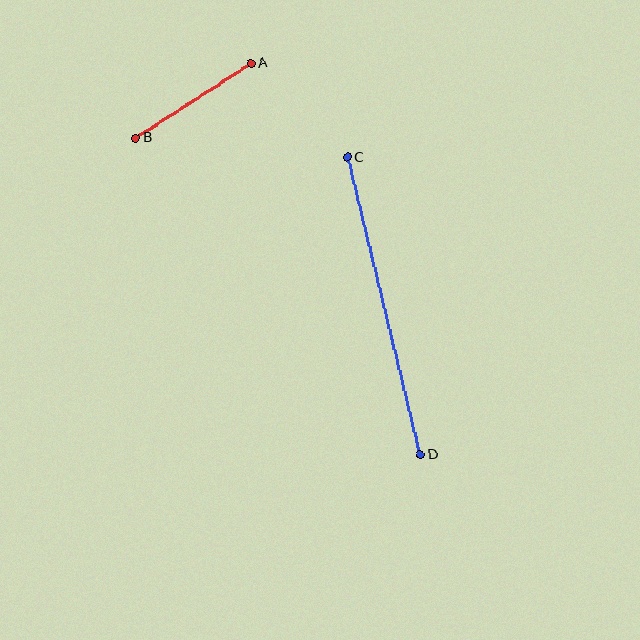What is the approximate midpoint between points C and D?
The midpoint is at approximately (384, 306) pixels.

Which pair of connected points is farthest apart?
Points C and D are farthest apart.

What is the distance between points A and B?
The distance is approximately 138 pixels.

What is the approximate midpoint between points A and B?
The midpoint is at approximately (193, 100) pixels.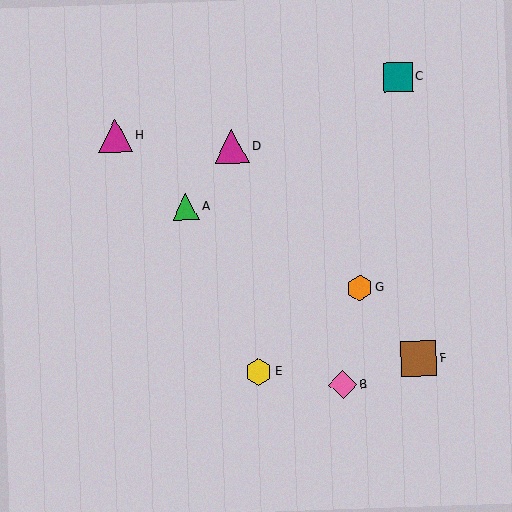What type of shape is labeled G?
Shape G is an orange hexagon.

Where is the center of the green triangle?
The center of the green triangle is at (186, 207).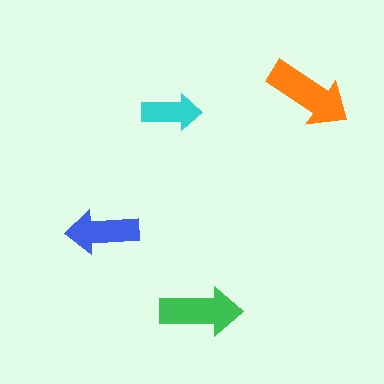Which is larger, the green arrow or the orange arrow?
The orange one.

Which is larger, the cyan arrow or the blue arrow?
The blue one.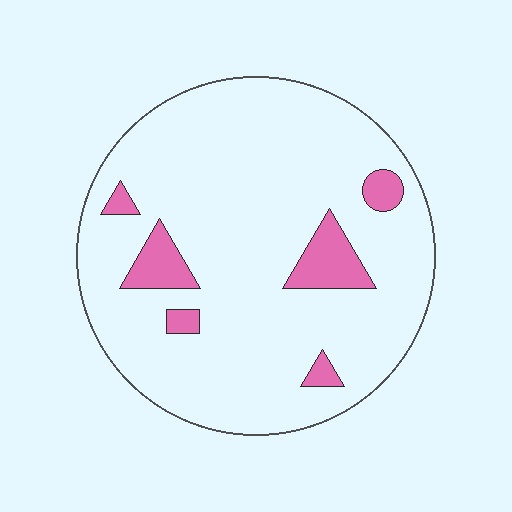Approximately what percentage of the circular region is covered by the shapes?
Approximately 10%.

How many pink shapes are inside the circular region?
6.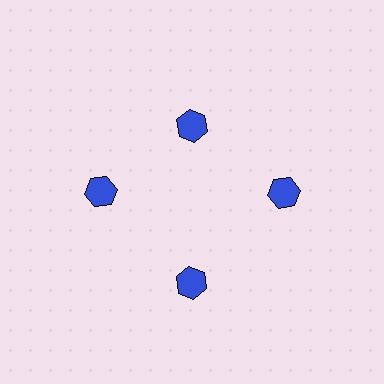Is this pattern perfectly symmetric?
No. The 4 blue hexagons are arranged in a ring, but one element near the 12 o'clock position is pulled inward toward the center, breaking the 4-fold rotational symmetry.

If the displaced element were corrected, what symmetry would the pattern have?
It would have 4-fold rotational symmetry — the pattern would map onto itself every 90 degrees.